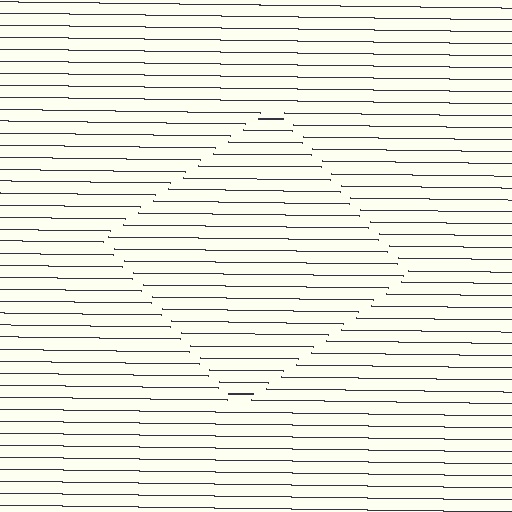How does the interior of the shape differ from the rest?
The interior of the shape contains the same grating, shifted by half a period — the contour is defined by the phase discontinuity where line-ends from the inner and outer gratings abut.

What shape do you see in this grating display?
An illusory square. The interior of the shape contains the same grating, shifted by half a period — the contour is defined by the phase discontinuity where line-ends from the inner and outer gratings abut.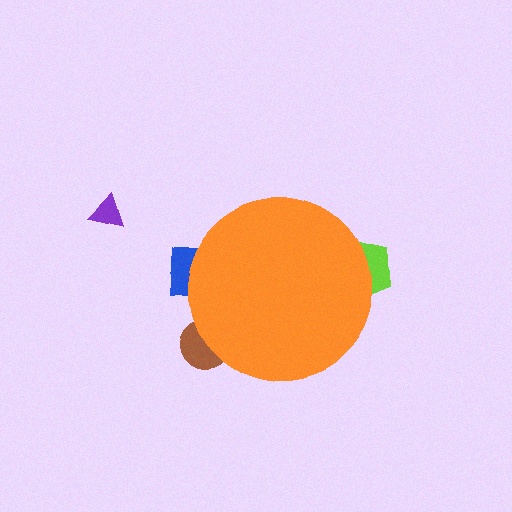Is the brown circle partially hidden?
Yes, the brown circle is partially hidden behind the orange circle.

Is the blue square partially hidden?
Yes, the blue square is partially hidden behind the orange circle.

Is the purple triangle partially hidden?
No, the purple triangle is fully visible.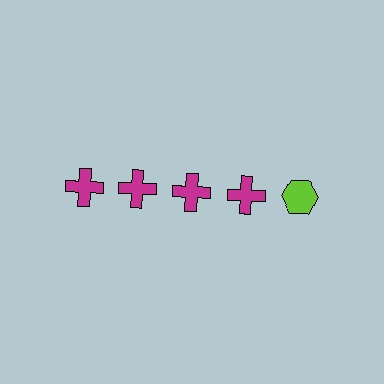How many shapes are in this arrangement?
There are 5 shapes arranged in a grid pattern.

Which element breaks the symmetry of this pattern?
The lime hexagon in the top row, rightmost column breaks the symmetry. All other shapes are magenta crosses.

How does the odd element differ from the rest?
It differs in both color (lime instead of magenta) and shape (hexagon instead of cross).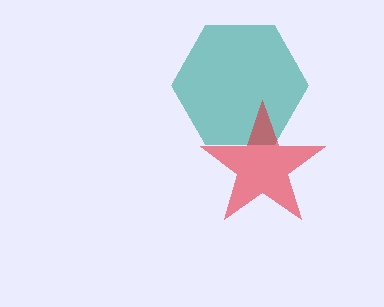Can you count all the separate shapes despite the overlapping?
Yes, there are 2 separate shapes.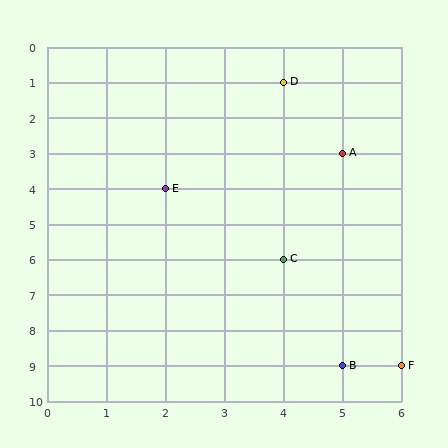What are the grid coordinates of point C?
Point C is at grid coordinates (4, 6).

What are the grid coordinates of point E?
Point E is at grid coordinates (2, 4).